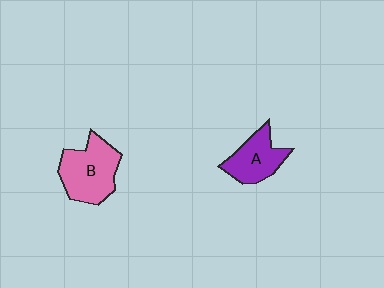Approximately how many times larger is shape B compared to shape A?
Approximately 1.3 times.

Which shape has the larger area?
Shape B (pink).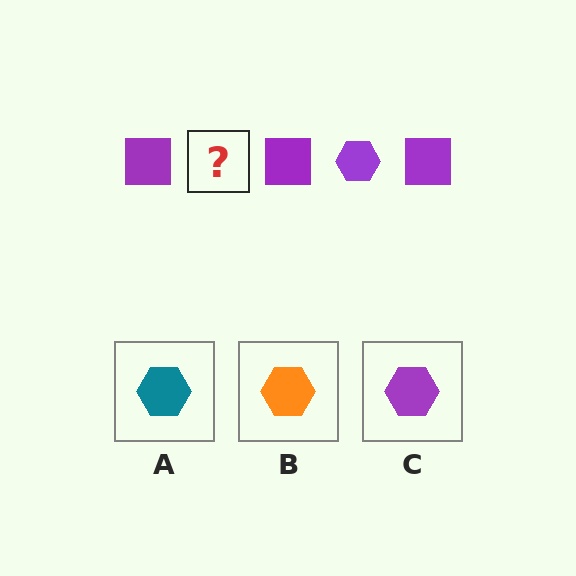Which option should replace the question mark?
Option C.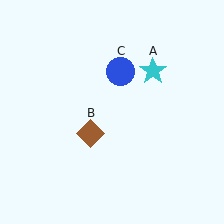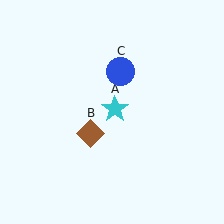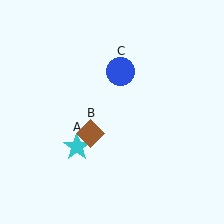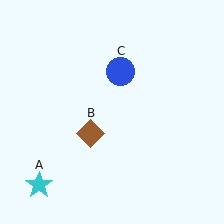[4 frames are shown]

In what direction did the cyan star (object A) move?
The cyan star (object A) moved down and to the left.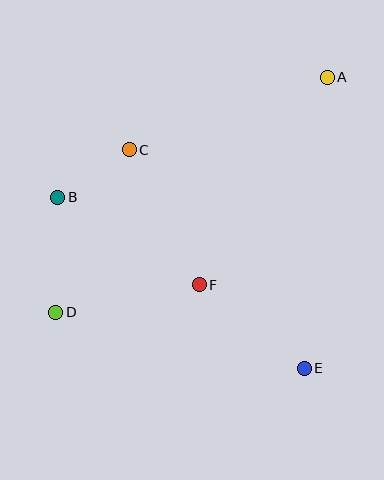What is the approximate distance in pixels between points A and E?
The distance between A and E is approximately 292 pixels.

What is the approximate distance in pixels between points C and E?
The distance between C and E is approximately 280 pixels.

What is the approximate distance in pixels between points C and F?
The distance between C and F is approximately 152 pixels.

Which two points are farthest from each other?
Points A and D are farthest from each other.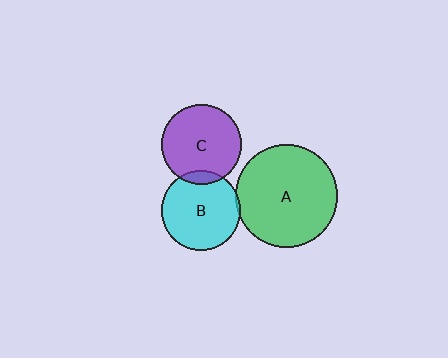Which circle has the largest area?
Circle A (green).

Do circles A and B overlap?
Yes.